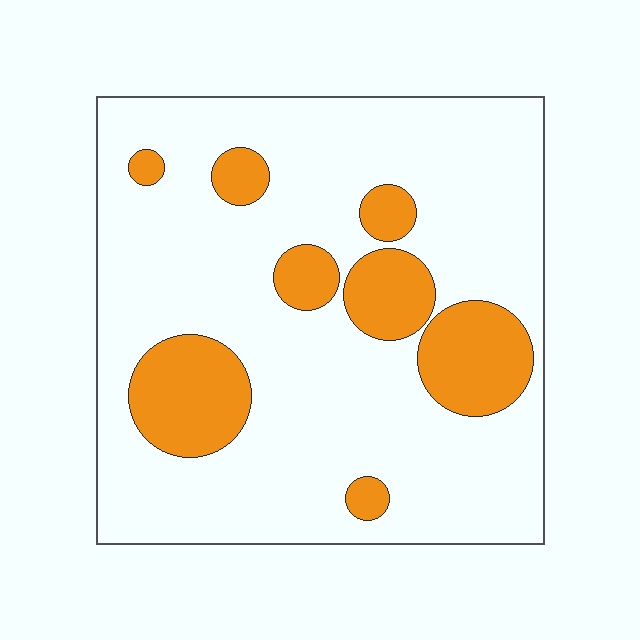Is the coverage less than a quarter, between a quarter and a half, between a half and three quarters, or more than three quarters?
Less than a quarter.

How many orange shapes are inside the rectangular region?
8.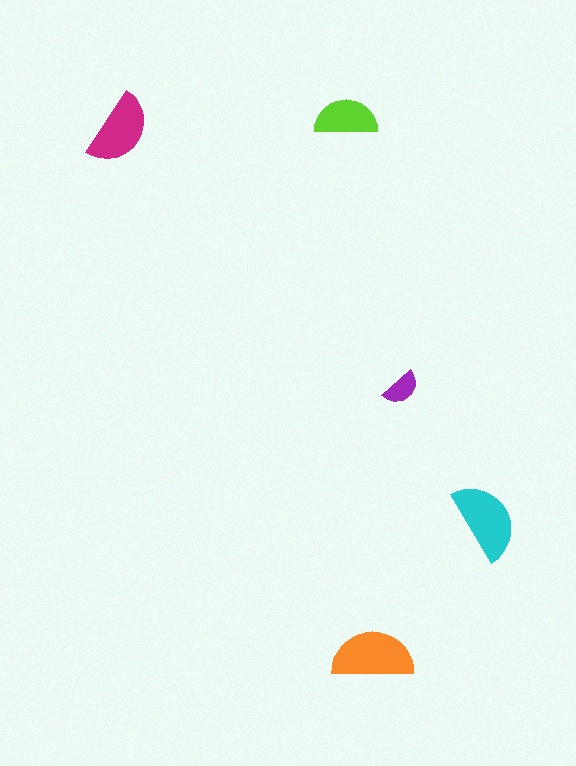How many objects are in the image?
There are 5 objects in the image.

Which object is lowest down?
The orange semicircle is bottommost.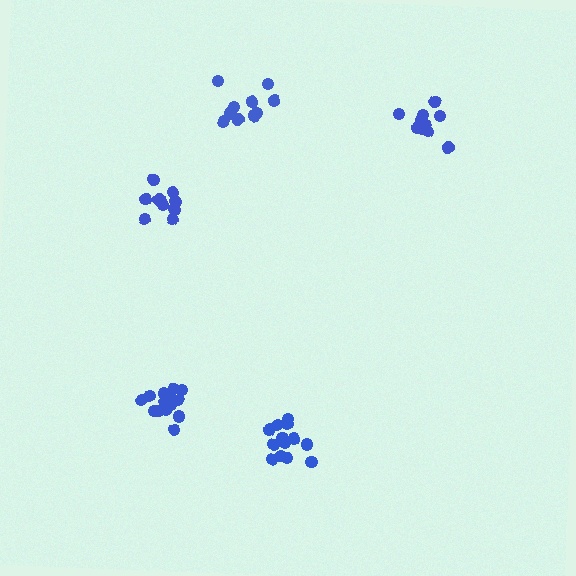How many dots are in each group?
Group 1: 15 dots, Group 2: 10 dots, Group 3: 11 dots, Group 4: 10 dots, Group 5: 13 dots (59 total).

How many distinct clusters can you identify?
There are 5 distinct clusters.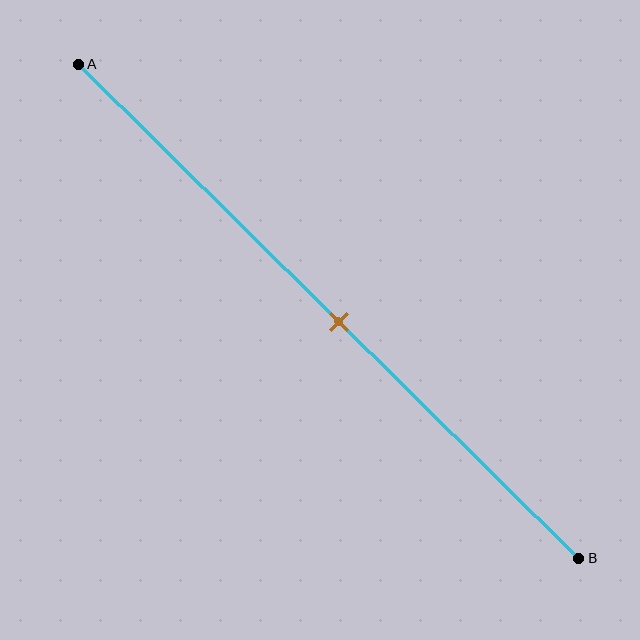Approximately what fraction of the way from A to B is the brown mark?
The brown mark is approximately 50% of the way from A to B.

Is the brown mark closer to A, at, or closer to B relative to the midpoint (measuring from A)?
The brown mark is approximately at the midpoint of segment AB.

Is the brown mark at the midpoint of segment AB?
Yes, the mark is approximately at the midpoint.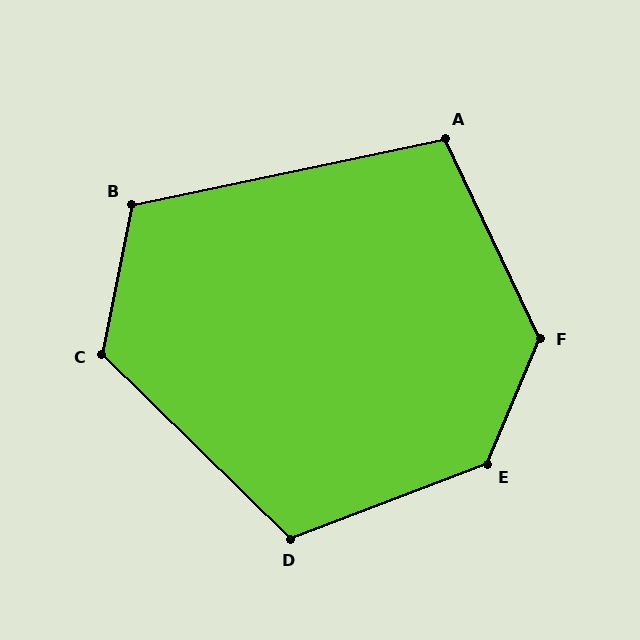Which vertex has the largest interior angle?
E, at approximately 134 degrees.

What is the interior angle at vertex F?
Approximately 132 degrees (obtuse).